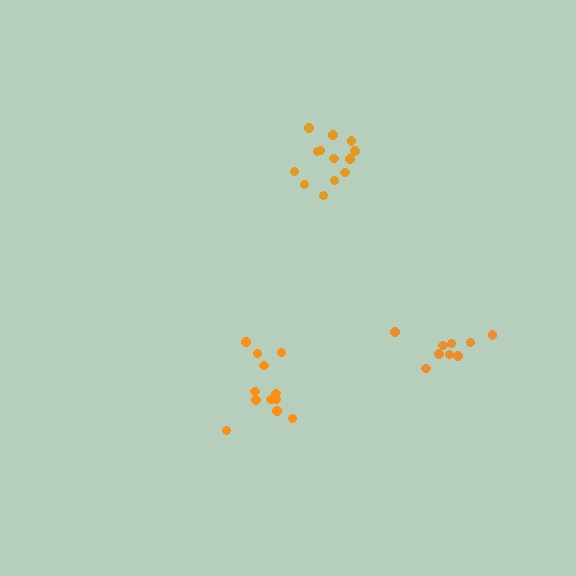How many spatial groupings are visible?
There are 3 spatial groupings.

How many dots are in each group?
Group 1: 9 dots, Group 2: 12 dots, Group 3: 13 dots (34 total).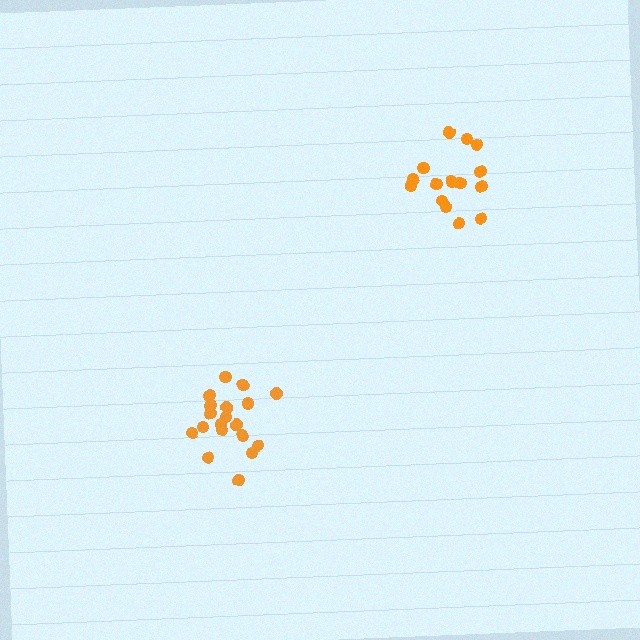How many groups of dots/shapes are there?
There are 2 groups.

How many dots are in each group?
Group 1: 19 dots, Group 2: 15 dots (34 total).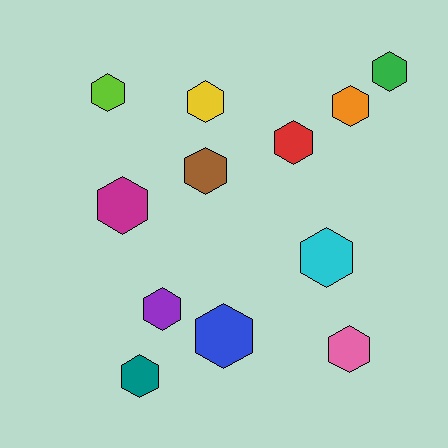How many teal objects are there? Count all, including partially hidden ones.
There is 1 teal object.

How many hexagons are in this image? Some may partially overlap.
There are 12 hexagons.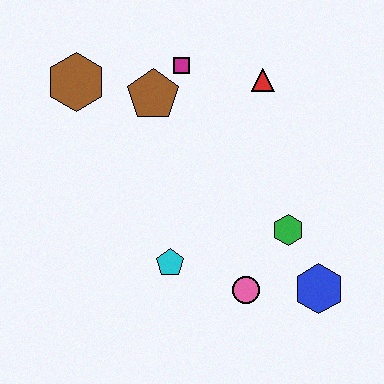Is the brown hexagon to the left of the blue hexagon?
Yes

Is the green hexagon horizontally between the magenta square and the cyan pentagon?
No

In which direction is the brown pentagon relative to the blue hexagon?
The brown pentagon is above the blue hexagon.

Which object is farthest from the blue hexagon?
The brown hexagon is farthest from the blue hexagon.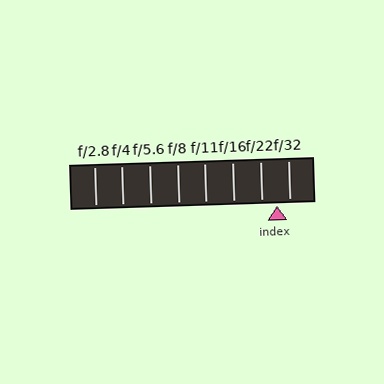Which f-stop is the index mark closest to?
The index mark is closest to f/32.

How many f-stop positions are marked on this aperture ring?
There are 8 f-stop positions marked.